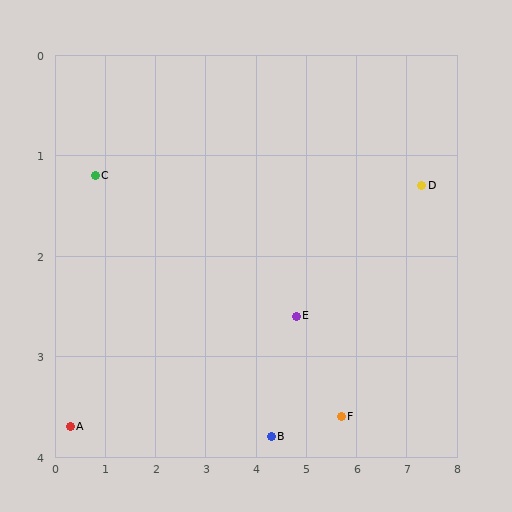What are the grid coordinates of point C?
Point C is at approximately (0.8, 1.2).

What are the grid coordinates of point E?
Point E is at approximately (4.8, 2.6).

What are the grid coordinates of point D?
Point D is at approximately (7.3, 1.3).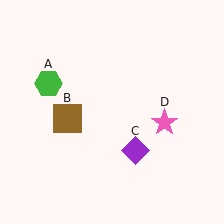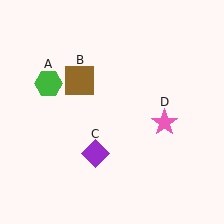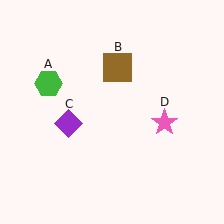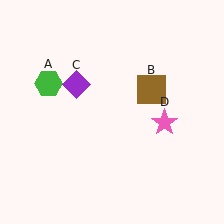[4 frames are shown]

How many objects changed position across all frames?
2 objects changed position: brown square (object B), purple diamond (object C).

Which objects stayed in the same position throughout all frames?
Green hexagon (object A) and pink star (object D) remained stationary.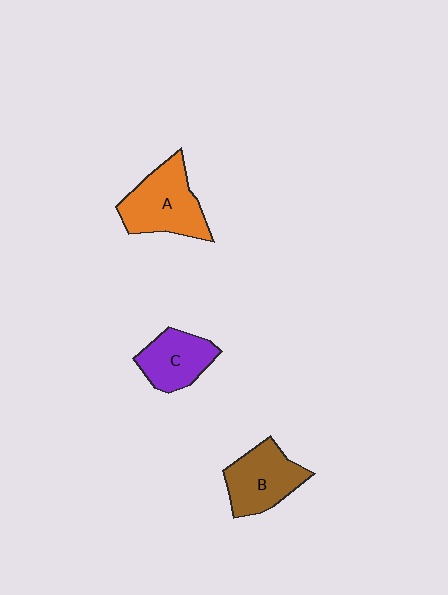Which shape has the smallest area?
Shape C (purple).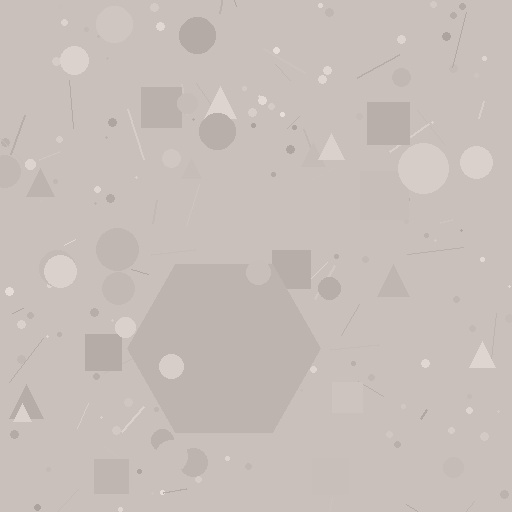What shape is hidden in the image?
A hexagon is hidden in the image.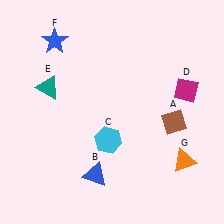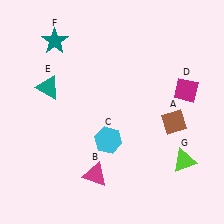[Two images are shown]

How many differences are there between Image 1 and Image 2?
There are 3 differences between the two images.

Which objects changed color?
B changed from blue to magenta. F changed from blue to teal. G changed from orange to lime.